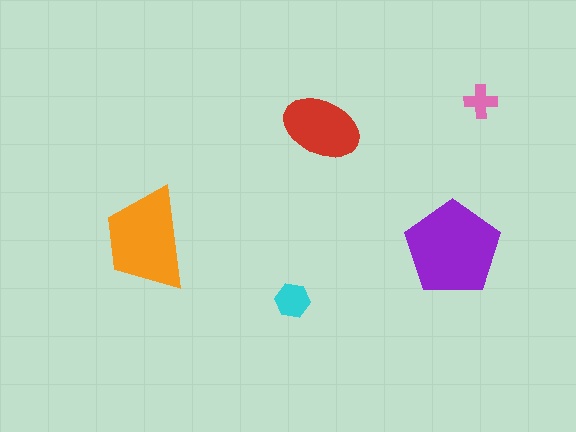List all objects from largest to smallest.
The purple pentagon, the orange trapezoid, the red ellipse, the cyan hexagon, the pink cross.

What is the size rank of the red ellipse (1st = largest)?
3rd.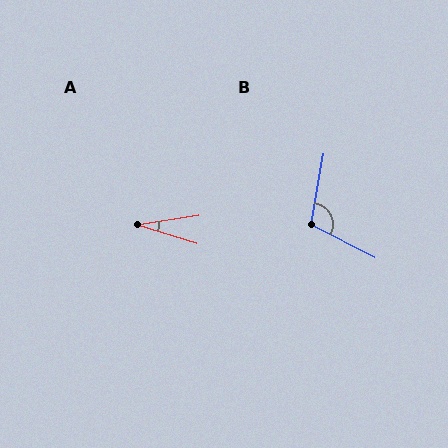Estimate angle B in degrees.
Approximately 107 degrees.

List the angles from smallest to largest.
A (26°), B (107°).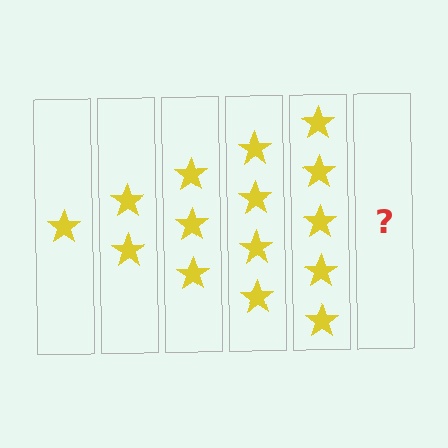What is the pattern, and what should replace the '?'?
The pattern is that each step adds one more star. The '?' should be 6 stars.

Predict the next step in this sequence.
The next step is 6 stars.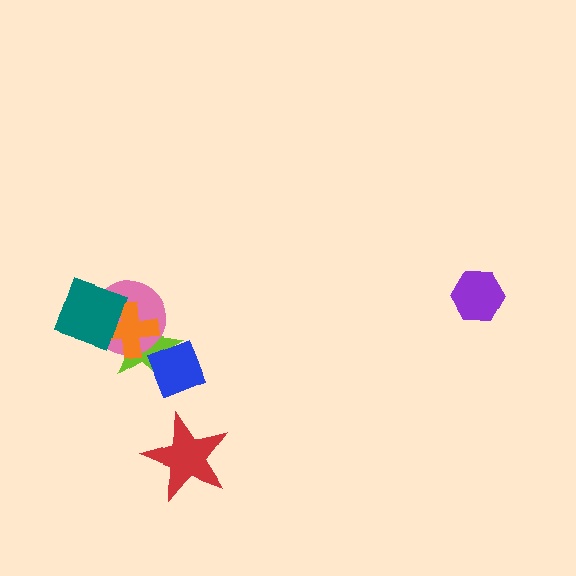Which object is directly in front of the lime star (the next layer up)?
The pink circle is directly in front of the lime star.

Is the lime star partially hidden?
Yes, it is partially covered by another shape.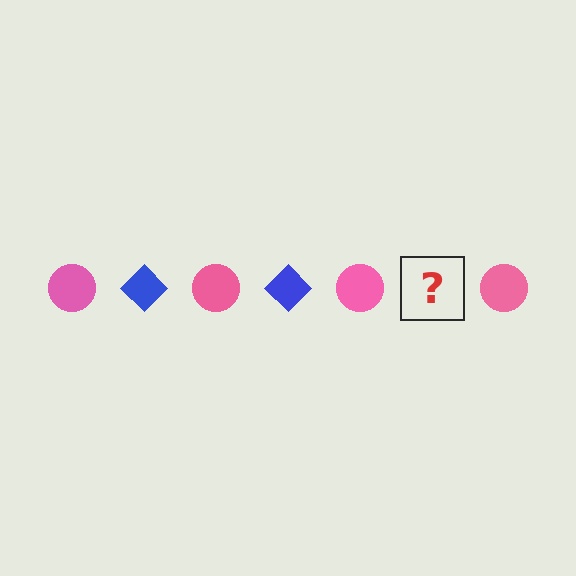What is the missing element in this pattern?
The missing element is a blue diamond.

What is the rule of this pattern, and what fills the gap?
The rule is that the pattern alternates between pink circle and blue diamond. The gap should be filled with a blue diamond.